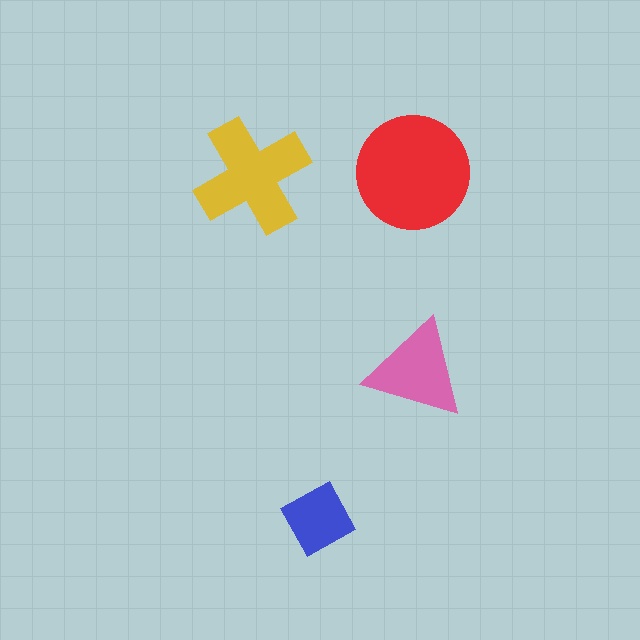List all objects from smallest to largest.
The blue square, the pink triangle, the yellow cross, the red circle.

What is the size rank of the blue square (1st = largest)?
4th.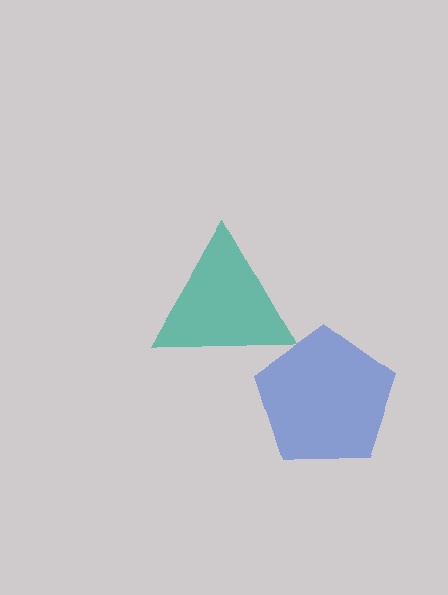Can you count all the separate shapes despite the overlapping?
Yes, there are 2 separate shapes.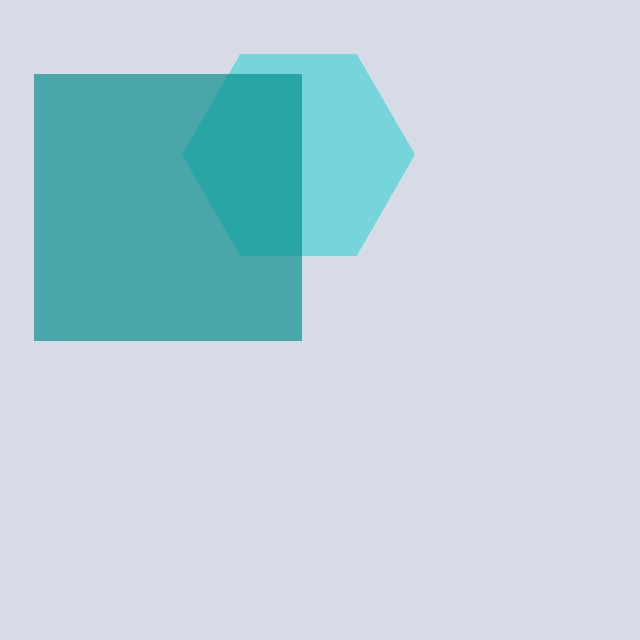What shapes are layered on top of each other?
The layered shapes are: a cyan hexagon, a teal square.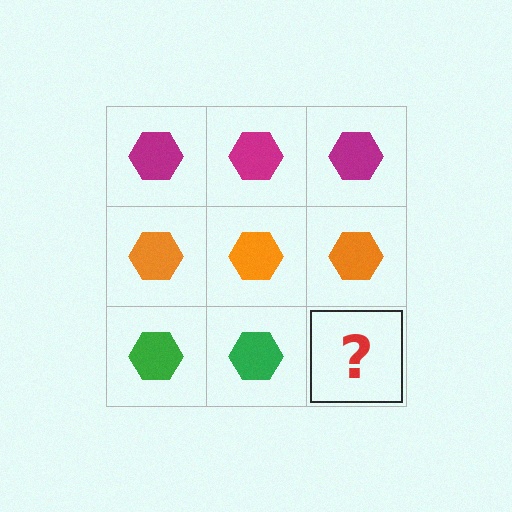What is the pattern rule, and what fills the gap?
The rule is that each row has a consistent color. The gap should be filled with a green hexagon.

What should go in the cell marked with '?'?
The missing cell should contain a green hexagon.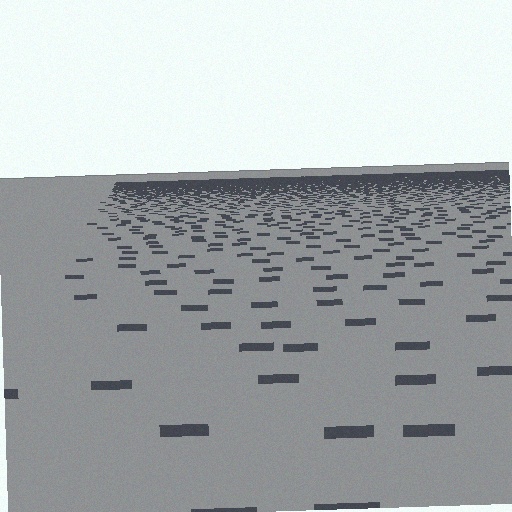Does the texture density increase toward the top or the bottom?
Density increases toward the top.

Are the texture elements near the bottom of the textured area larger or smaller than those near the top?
Larger. Near the bottom, elements are closer to the viewer and appear at a bigger on-screen size.